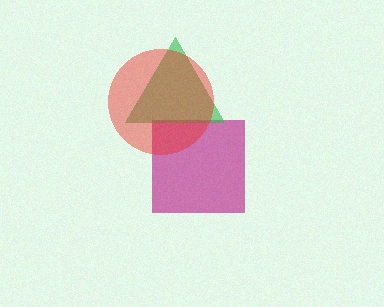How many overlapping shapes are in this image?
There are 3 overlapping shapes in the image.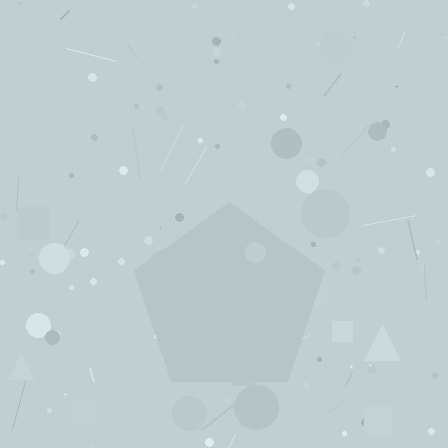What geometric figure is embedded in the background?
A pentagon is embedded in the background.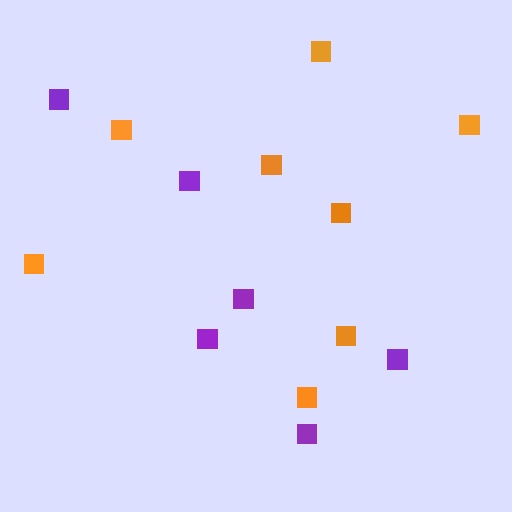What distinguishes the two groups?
There are 2 groups: one group of purple squares (6) and one group of orange squares (8).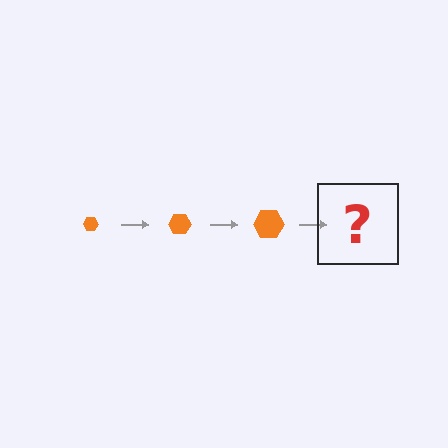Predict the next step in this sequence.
The next step is an orange hexagon, larger than the previous one.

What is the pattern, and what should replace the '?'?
The pattern is that the hexagon gets progressively larger each step. The '?' should be an orange hexagon, larger than the previous one.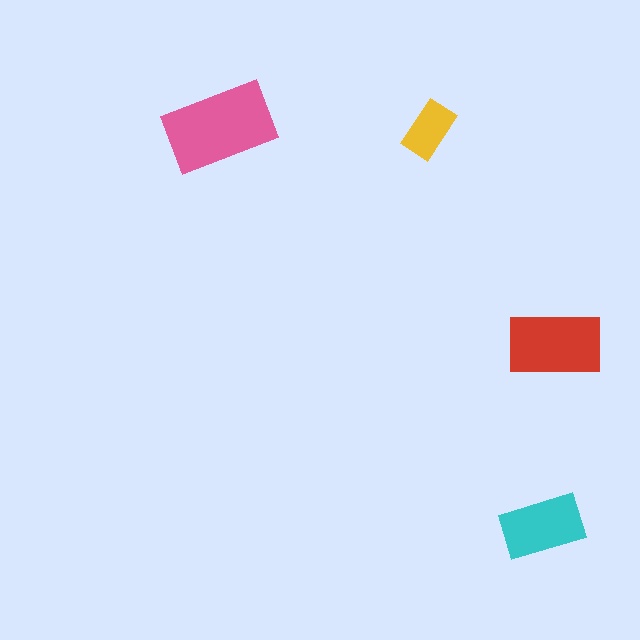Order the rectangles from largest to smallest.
the pink one, the red one, the cyan one, the yellow one.